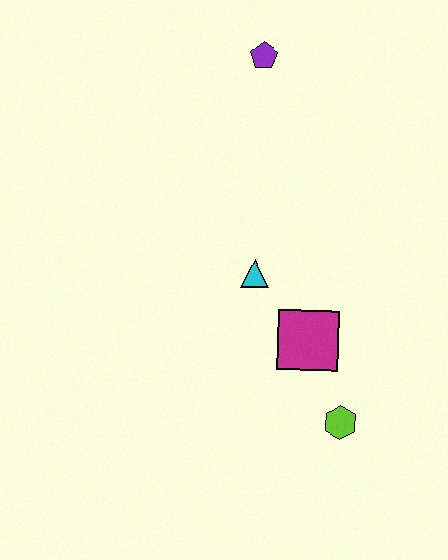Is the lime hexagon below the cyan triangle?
Yes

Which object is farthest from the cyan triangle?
The purple pentagon is farthest from the cyan triangle.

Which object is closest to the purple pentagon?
The cyan triangle is closest to the purple pentagon.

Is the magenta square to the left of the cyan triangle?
No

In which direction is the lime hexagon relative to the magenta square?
The lime hexagon is below the magenta square.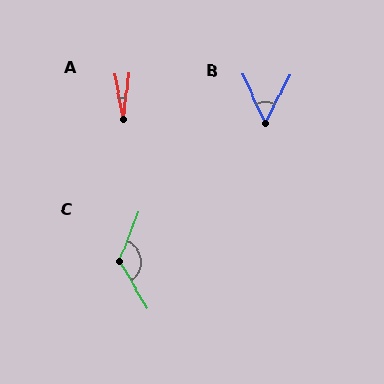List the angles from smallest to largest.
A (17°), B (52°), C (128°).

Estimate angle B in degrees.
Approximately 52 degrees.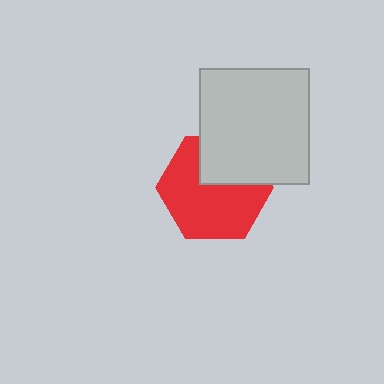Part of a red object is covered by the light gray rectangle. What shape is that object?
It is a hexagon.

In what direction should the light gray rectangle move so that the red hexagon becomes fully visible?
The light gray rectangle should move up. That is the shortest direction to clear the overlap and leave the red hexagon fully visible.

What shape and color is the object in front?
The object in front is a light gray rectangle.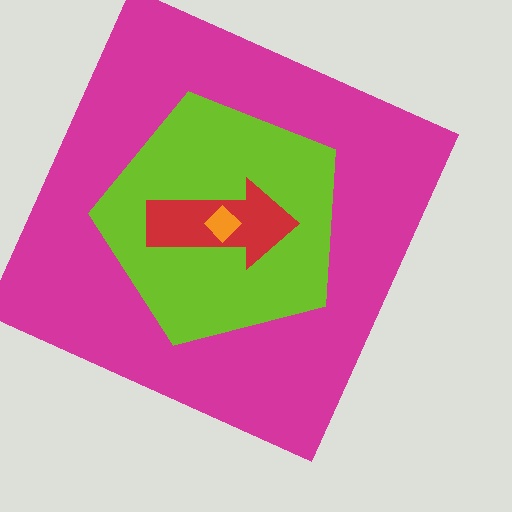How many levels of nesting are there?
4.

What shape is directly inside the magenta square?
The lime pentagon.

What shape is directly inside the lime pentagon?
The red arrow.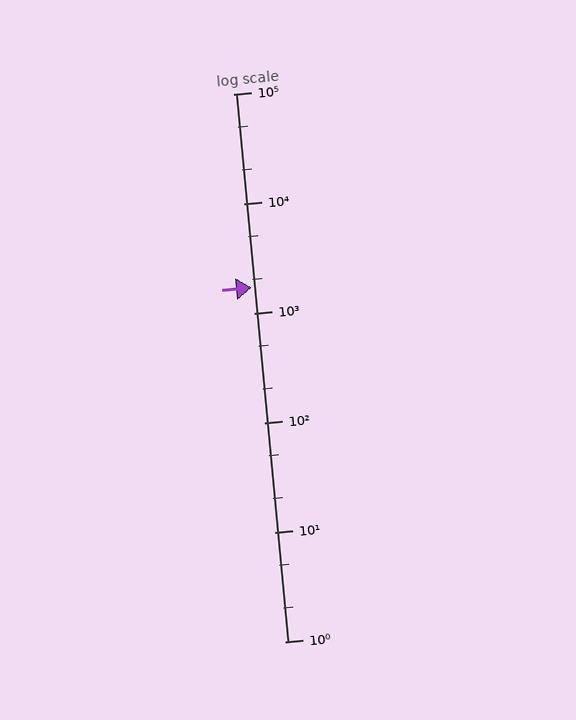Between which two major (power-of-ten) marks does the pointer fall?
The pointer is between 1000 and 10000.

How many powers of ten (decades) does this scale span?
The scale spans 5 decades, from 1 to 100000.